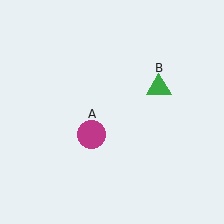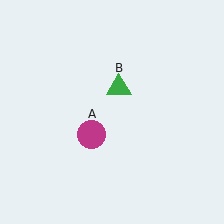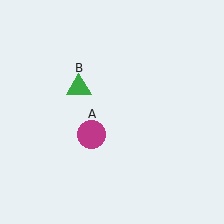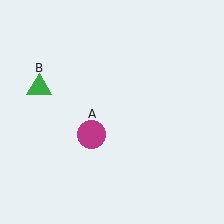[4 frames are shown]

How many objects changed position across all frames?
1 object changed position: green triangle (object B).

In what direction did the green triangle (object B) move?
The green triangle (object B) moved left.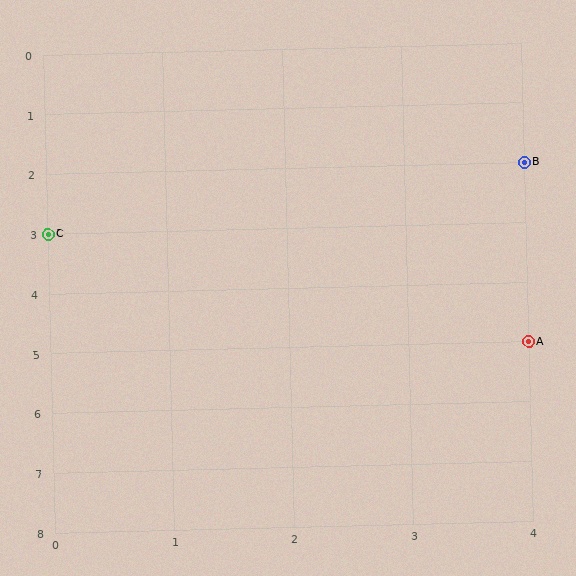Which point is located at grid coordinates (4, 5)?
Point A is at (4, 5).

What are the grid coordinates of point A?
Point A is at grid coordinates (4, 5).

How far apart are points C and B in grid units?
Points C and B are 4 columns and 1 row apart (about 4.1 grid units diagonally).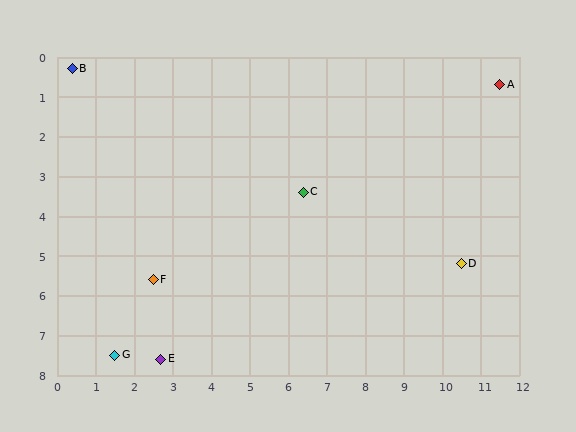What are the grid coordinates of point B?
Point B is at approximately (0.4, 0.3).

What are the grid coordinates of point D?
Point D is at approximately (10.5, 5.2).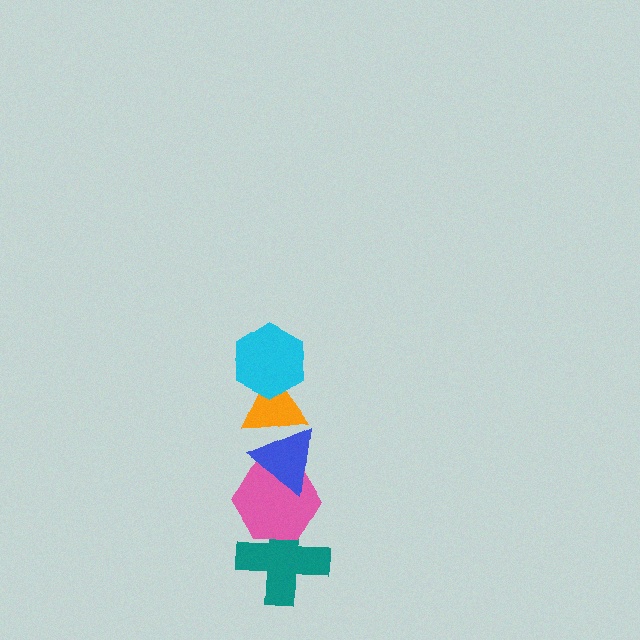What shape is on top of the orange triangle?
The cyan hexagon is on top of the orange triangle.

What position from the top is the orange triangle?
The orange triangle is 2nd from the top.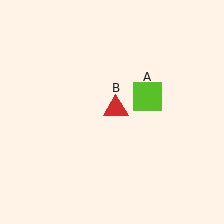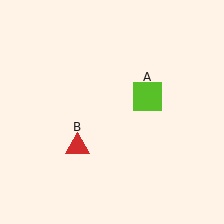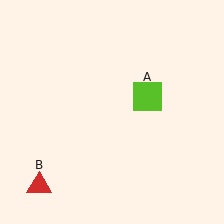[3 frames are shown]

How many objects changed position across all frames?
1 object changed position: red triangle (object B).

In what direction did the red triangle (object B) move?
The red triangle (object B) moved down and to the left.